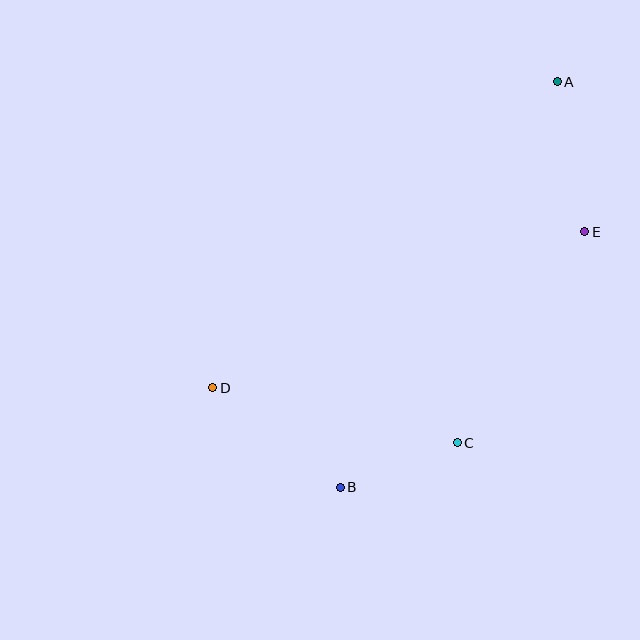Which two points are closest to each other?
Points B and C are closest to each other.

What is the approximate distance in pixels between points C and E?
The distance between C and E is approximately 247 pixels.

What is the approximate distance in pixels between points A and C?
The distance between A and C is approximately 374 pixels.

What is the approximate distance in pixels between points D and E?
The distance between D and E is approximately 403 pixels.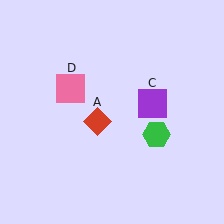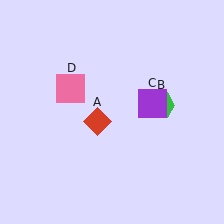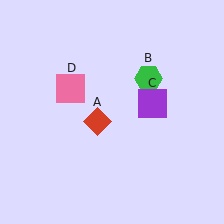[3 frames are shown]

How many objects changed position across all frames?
1 object changed position: green hexagon (object B).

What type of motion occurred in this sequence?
The green hexagon (object B) rotated counterclockwise around the center of the scene.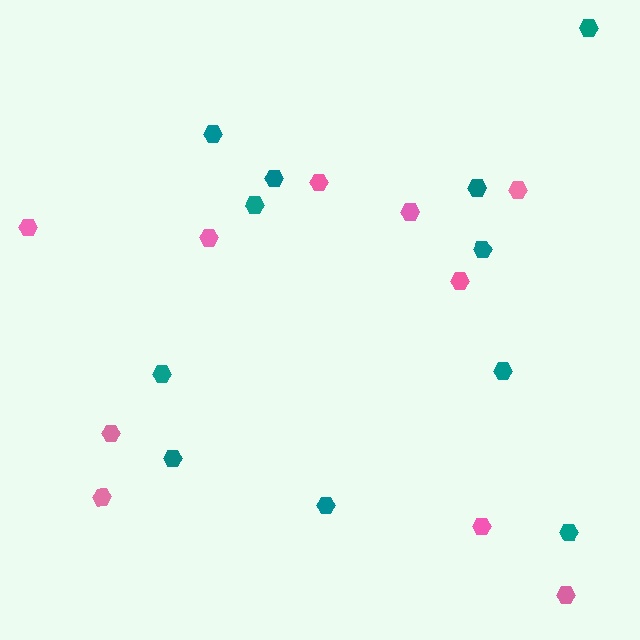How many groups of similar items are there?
There are 2 groups: one group of pink hexagons (10) and one group of teal hexagons (11).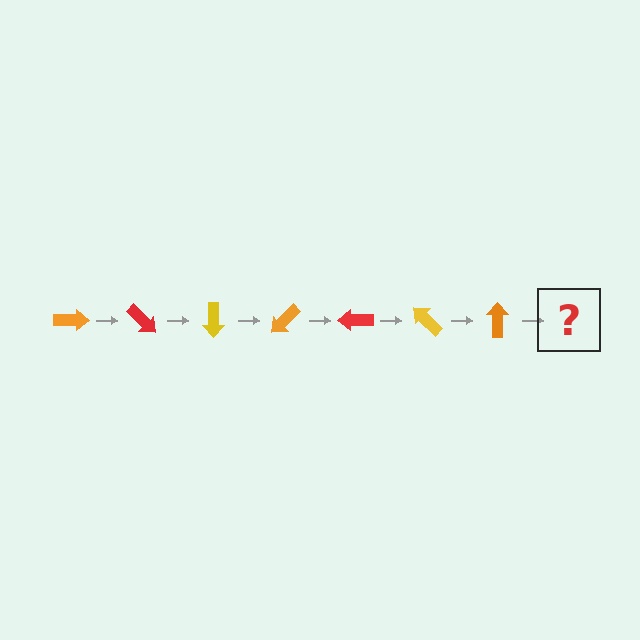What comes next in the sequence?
The next element should be a red arrow, rotated 315 degrees from the start.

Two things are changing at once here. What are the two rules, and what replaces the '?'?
The two rules are that it rotates 45 degrees each step and the color cycles through orange, red, and yellow. The '?' should be a red arrow, rotated 315 degrees from the start.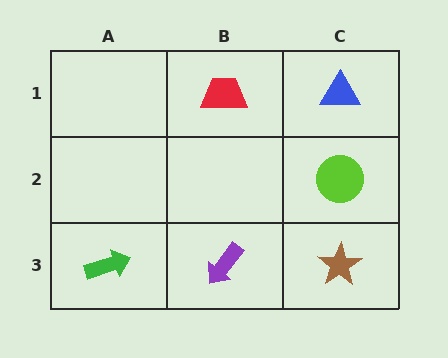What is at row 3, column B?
A purple arrow.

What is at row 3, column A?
A green arrow.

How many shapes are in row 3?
3 shapes.